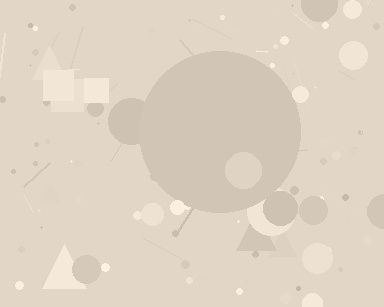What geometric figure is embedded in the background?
A circle is embedded in the background.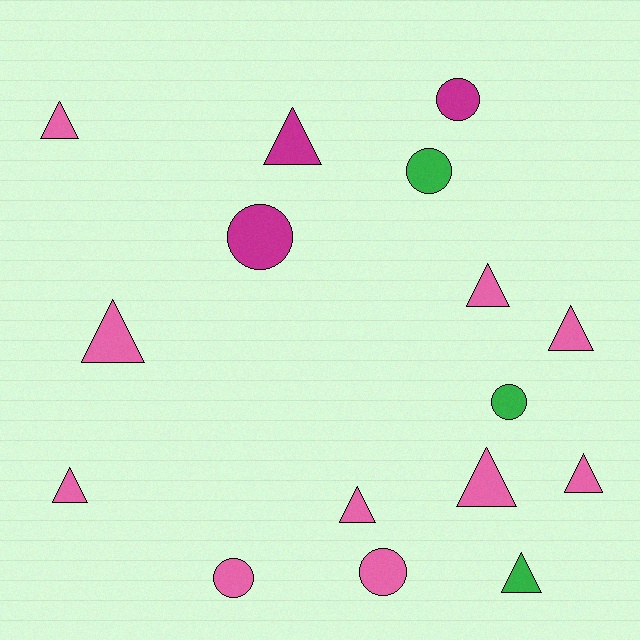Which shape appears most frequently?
Triangle, with 10 objects.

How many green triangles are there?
There is 1 green triangle.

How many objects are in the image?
There are 16 objects.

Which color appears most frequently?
Pink, with 10 objects.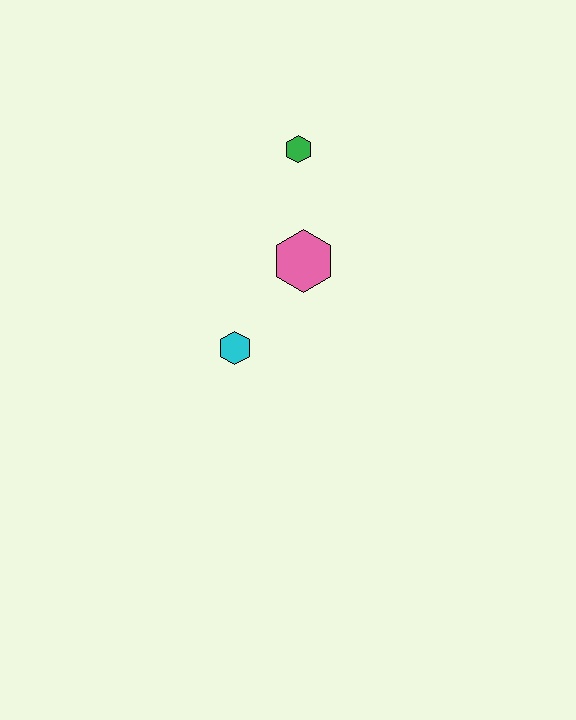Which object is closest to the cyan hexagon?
The pink hexagon is closest to the cyan hexagon.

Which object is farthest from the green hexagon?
The cyan hexagon is farthest from the green hexagon.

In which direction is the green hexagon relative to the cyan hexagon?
The green hexagon is above the cyan hexagon.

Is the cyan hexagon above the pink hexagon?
No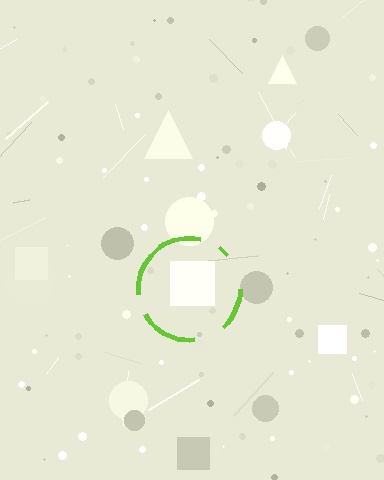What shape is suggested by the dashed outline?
The dashed outline suggests a circle.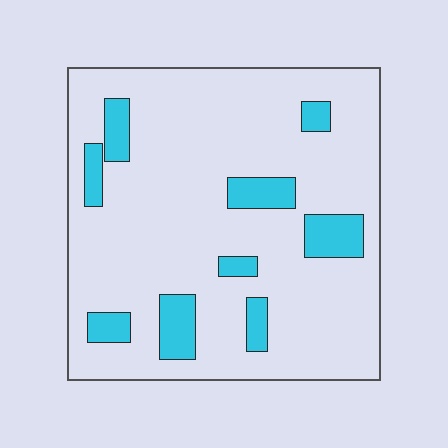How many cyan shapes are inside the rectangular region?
9.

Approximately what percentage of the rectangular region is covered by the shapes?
Approximately 15%.